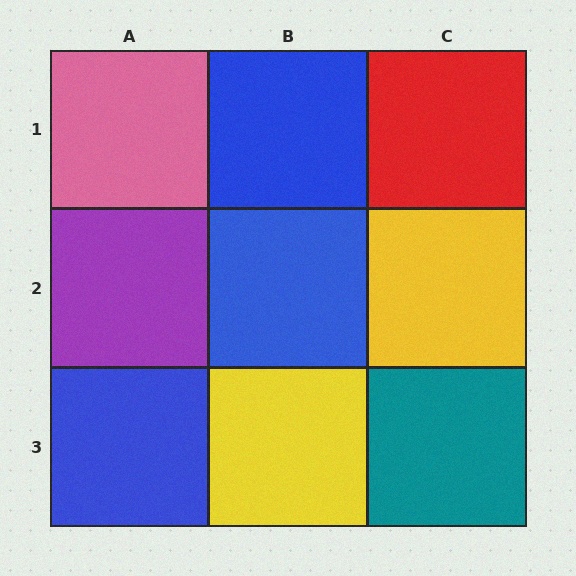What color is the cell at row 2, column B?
Blue.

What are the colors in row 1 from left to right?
Pink, blue, red.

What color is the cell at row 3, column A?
Blue.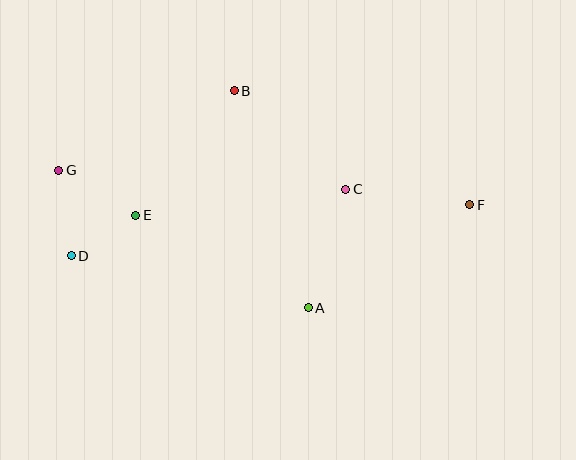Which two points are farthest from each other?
Points F and G are farthest from each other.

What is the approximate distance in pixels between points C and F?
The distance between C and F is approximately 125 pixels.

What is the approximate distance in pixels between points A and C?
The distance between A and C is approximately 124 pixels.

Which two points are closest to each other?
Points D and E are closest to each other.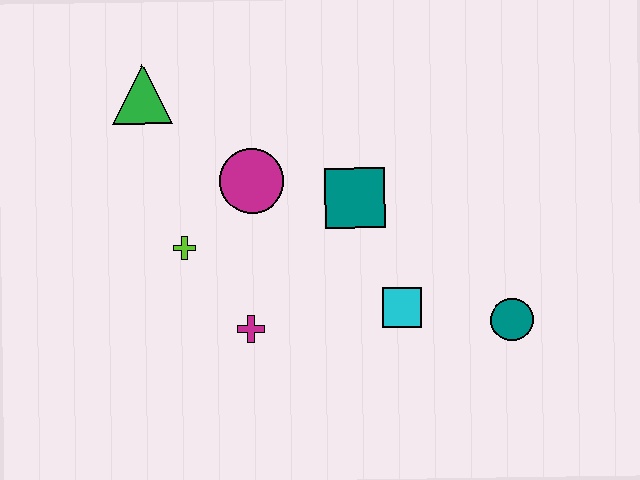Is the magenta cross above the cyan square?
No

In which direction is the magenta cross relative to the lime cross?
The magenta cross is below the lime cross.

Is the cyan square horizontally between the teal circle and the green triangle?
Yes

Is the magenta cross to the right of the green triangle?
Yes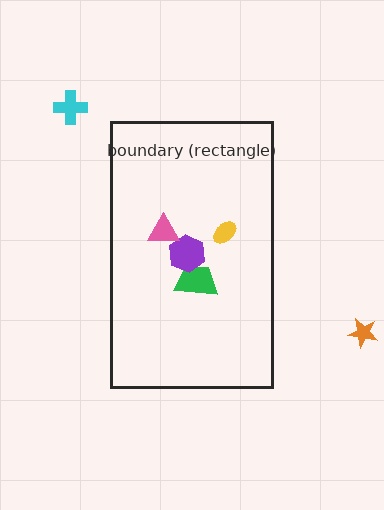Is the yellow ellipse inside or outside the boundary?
Inside.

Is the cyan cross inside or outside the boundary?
Outside.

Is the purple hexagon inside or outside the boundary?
Inside.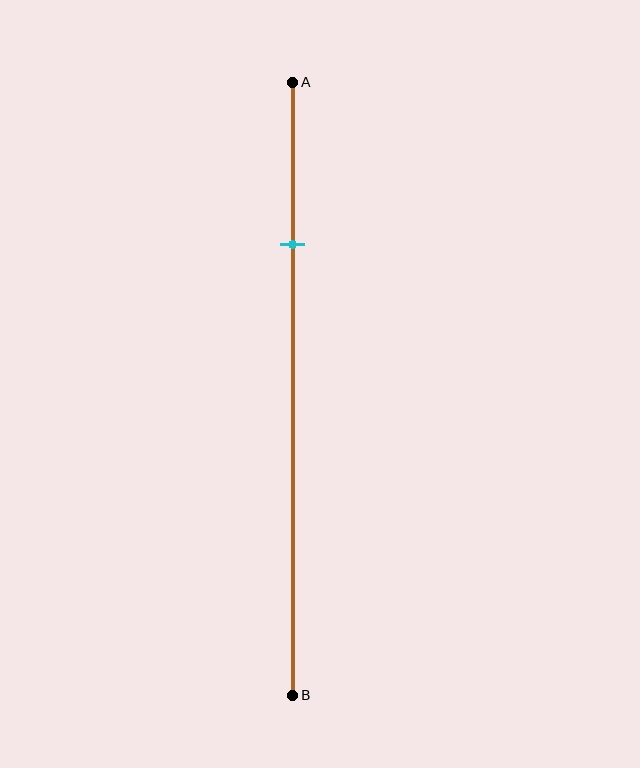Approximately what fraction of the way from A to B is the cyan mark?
The cyan mark is approximately 25% of the way from A to B.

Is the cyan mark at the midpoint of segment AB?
No, the mark is at about 25% from A, not at the 50% midpoint.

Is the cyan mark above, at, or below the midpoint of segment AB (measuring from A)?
The cyan mark is above the midpoint of segment AB.